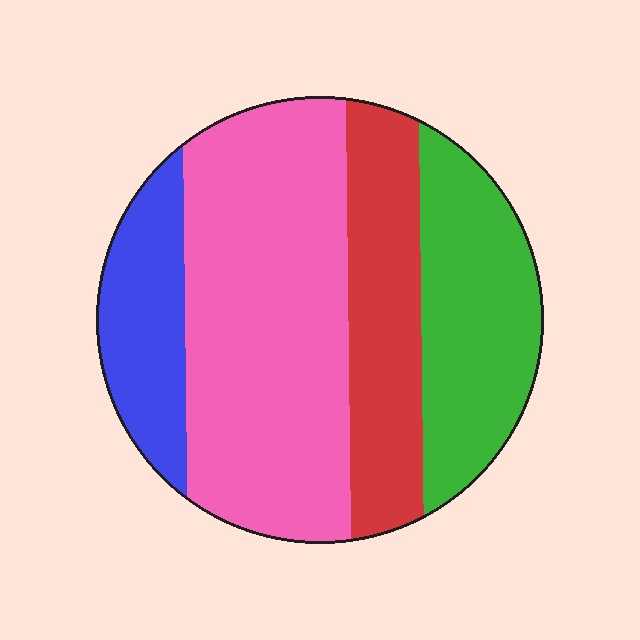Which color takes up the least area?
Blue, at roughly 15%.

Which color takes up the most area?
Pink, at roughly 45%.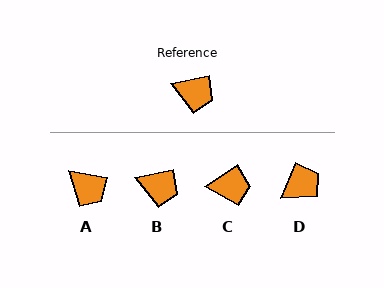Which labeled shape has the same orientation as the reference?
B.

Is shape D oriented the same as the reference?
No, it is off by about 55 degrees.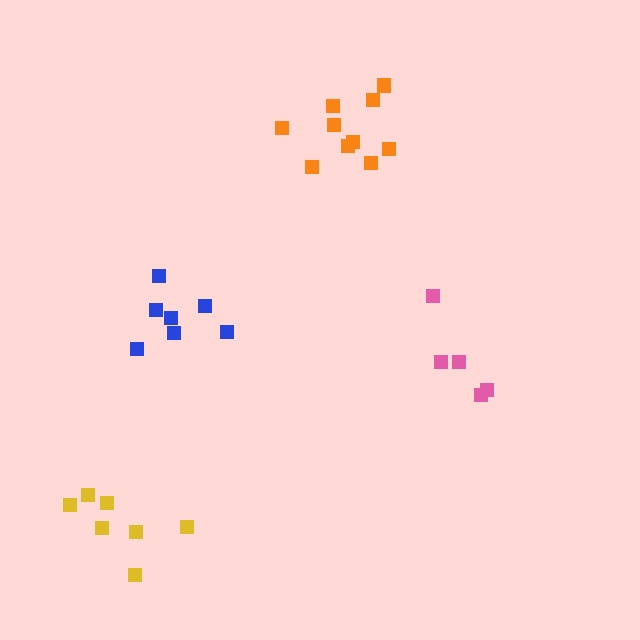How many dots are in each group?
Group 1: 10 dots, Group 2: 7 dots, Group 3: 5 dots, Group 4: 7 dots (29 total).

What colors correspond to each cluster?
The clusters are colored: orange, blue, pink, yellow.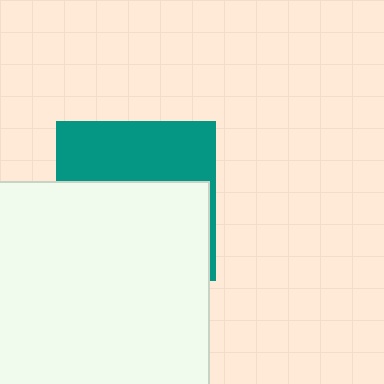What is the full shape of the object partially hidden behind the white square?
The partially hidden object is a teal square.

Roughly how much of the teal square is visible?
A small part of it is visible (roughly 40%).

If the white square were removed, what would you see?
You would see the complete teal square.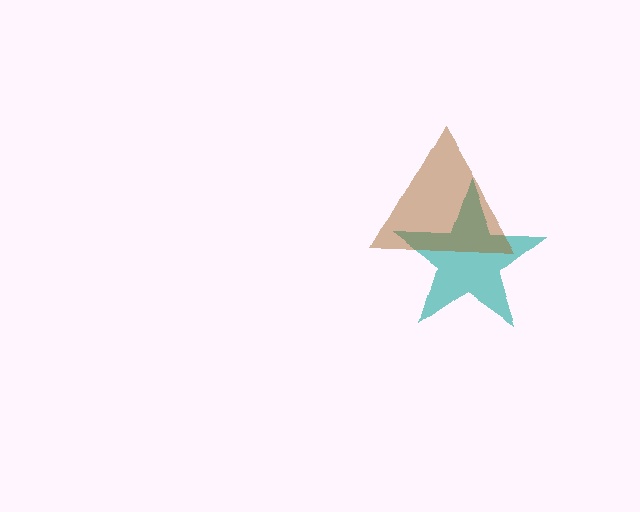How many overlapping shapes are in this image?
There are 2 overlapping shapes in the image.